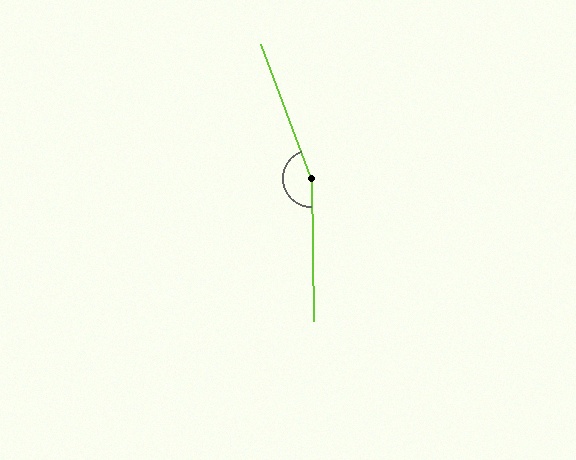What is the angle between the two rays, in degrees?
Approximately 160 degrees.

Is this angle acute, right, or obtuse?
It is obtuse.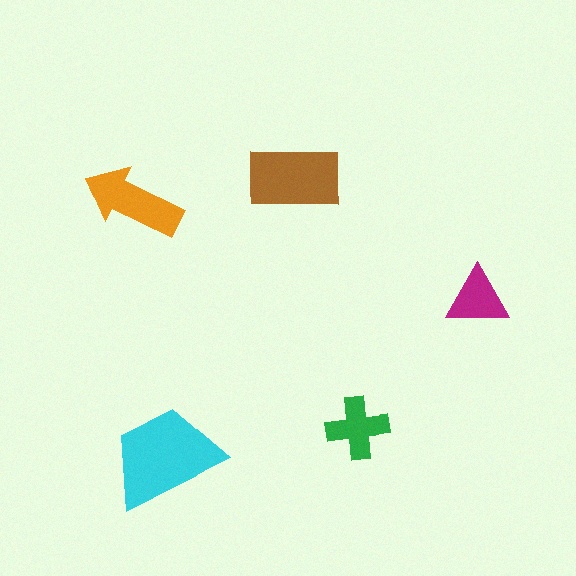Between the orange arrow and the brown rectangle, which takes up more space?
The brown rectangle.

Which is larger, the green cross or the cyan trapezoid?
The cyan trapezoid.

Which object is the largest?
The cyan trapezoid.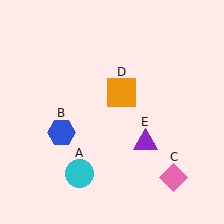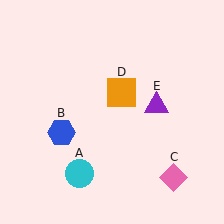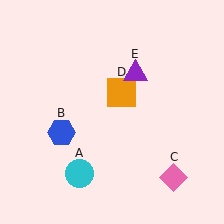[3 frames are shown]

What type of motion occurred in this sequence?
The purple triangle (object E) rotated counterclockwise around the center of the scene.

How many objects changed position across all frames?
1 object changed position: purple triangle (object E).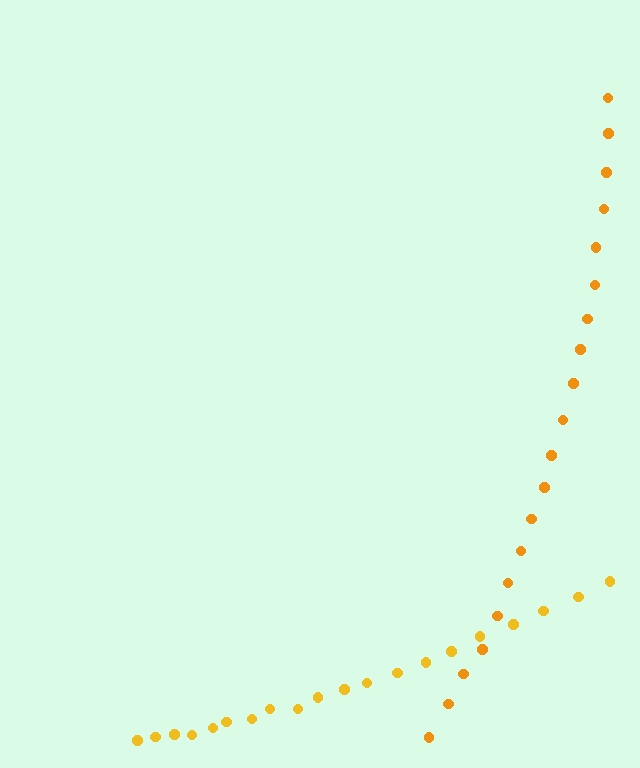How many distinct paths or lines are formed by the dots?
There are 2 distinct paths.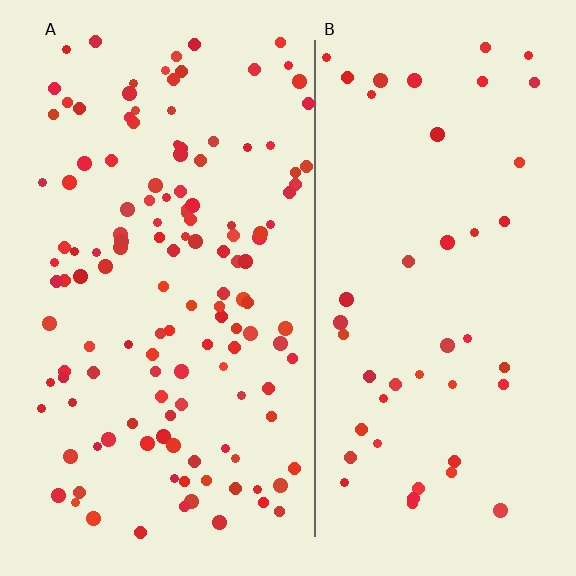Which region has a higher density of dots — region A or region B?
A (the left).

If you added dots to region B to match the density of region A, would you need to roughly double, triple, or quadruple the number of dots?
Approximately triple.